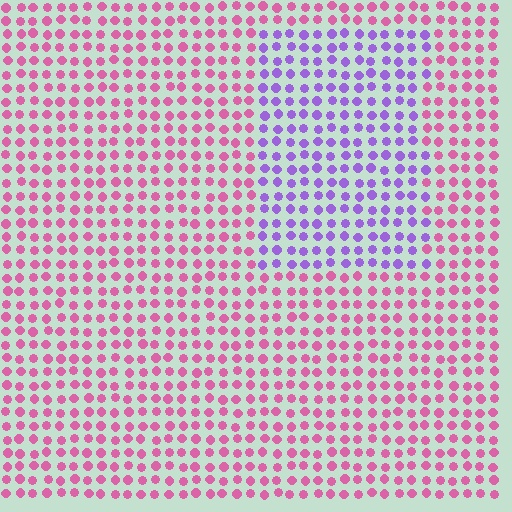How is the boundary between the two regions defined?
The boundary is defined purely by a slight shift in hue (about 58 degrees). Spacing, size, and orientation are identical on both sides.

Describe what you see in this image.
The image is filled with small pink elements in a uniform arrangement. A rectangle-shaped region is visible where the elements are tinted to a slightly different hue, forming a subtle color boundary.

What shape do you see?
I see a rectangle.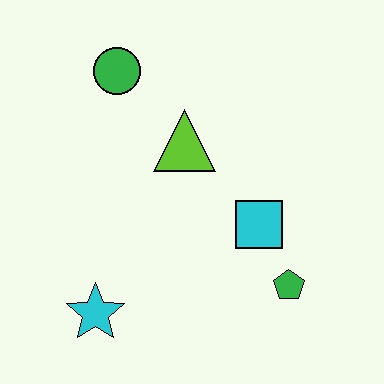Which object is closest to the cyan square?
The green pentagon is closest to the cyan square.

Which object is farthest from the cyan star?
The green circle is farthest from the cyan star.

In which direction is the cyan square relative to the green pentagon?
The cyan square is above the green pentagon.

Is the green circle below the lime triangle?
No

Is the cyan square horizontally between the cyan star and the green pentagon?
Yes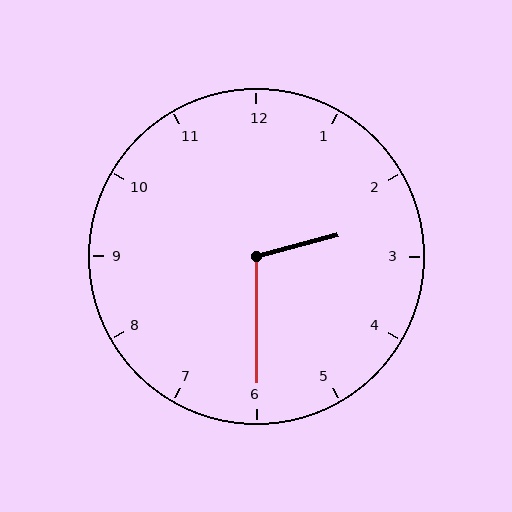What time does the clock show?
2:30.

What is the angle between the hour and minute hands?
Approximately 105 degrees.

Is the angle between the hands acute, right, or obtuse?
It is obtuse.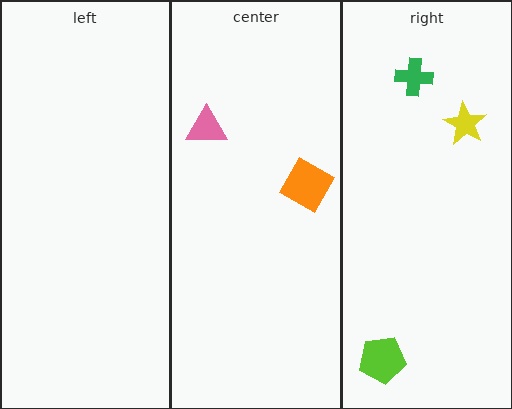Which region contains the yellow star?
The right region.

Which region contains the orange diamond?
The center region.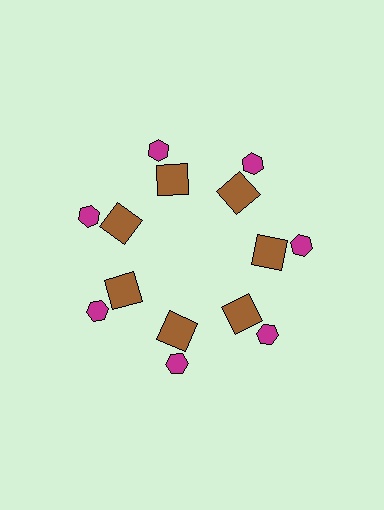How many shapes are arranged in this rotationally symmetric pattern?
There are 14 shapes, arranged in 7 groups of 2.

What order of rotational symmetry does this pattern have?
This pattern has 7-fold rotational symmetry.